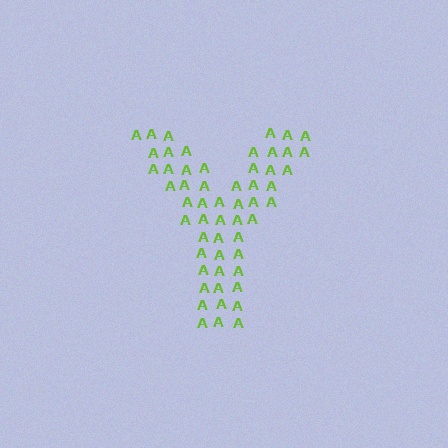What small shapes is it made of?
It is made of small letter A's.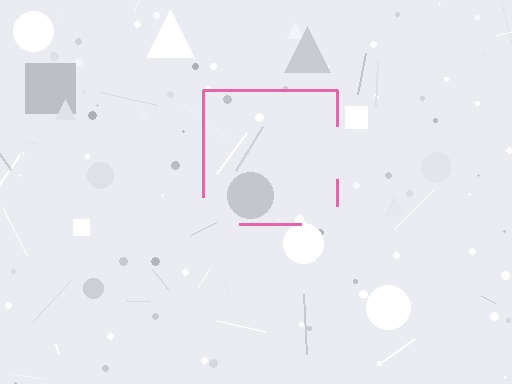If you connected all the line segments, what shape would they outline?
They would outline a square.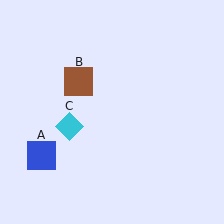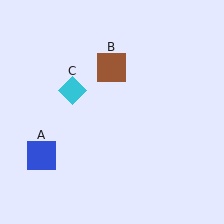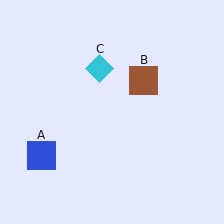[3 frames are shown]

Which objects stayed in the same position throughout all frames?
Blue square (object A) remained stationary.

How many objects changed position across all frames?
2 objects changed position: brown square (object B), cyan diamond (object C).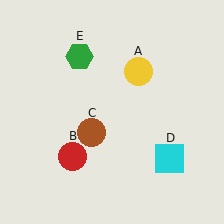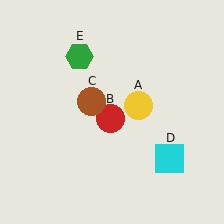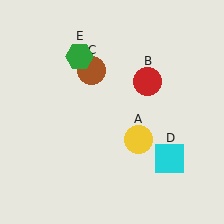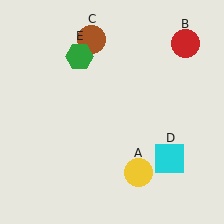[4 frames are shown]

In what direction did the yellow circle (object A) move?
The yellow circle (object A) moved down.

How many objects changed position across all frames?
3 objects changed position: yellow circle (object A), red circle (object B), brown circle (object C).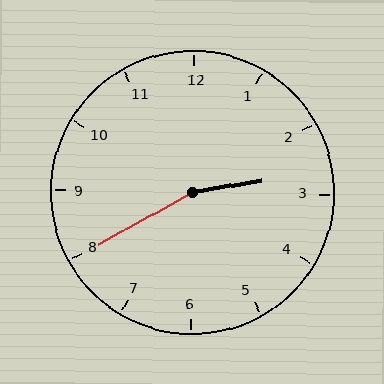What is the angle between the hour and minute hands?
Approximately 160 degrees.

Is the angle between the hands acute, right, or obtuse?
It is obtuse.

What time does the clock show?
2:40.